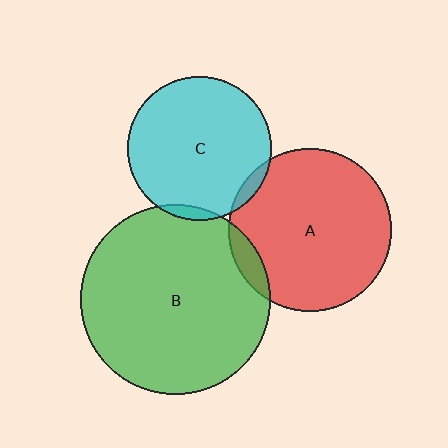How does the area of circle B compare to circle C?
Approximately 1.7 times.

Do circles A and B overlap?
Yes.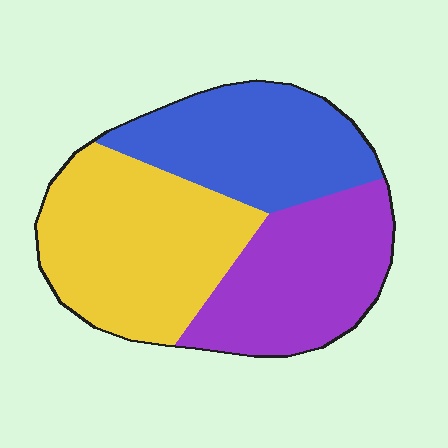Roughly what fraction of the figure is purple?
Purple covers roughly 30% of the figure.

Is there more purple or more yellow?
Yellow.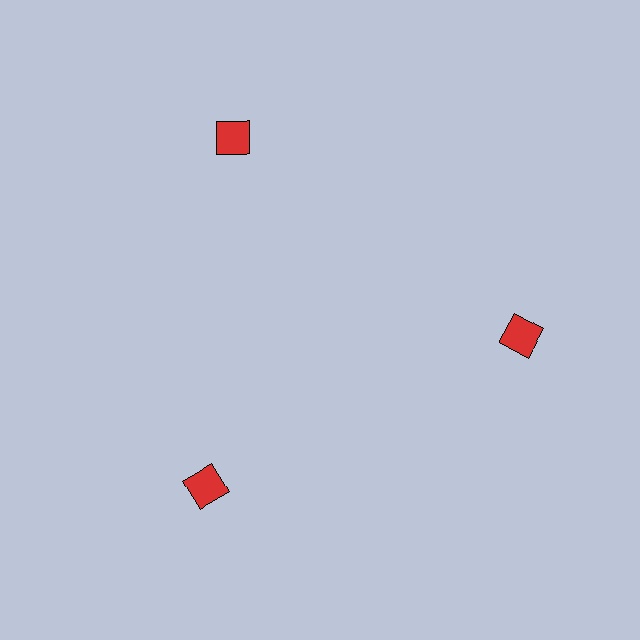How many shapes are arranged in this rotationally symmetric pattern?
There are 3 shapes, arranged in 3 groups of 1.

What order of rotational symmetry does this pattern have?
This pattern has 3-fold rotational symmetry.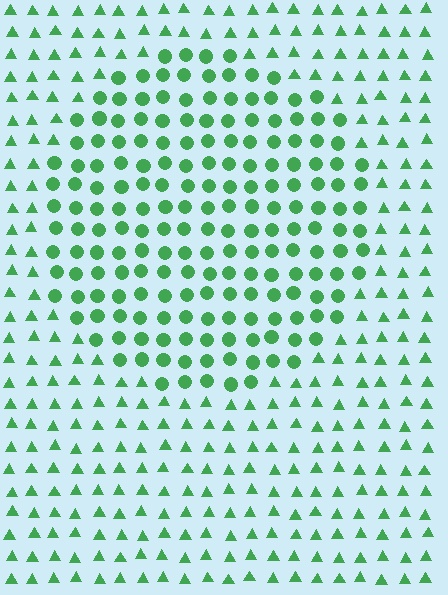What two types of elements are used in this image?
The image uses circles inside the circle region and triangles outside it.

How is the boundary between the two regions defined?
The boundary is defined by a change in element shape: circles inside vs. triangles outside. All elements share the same color and spacing.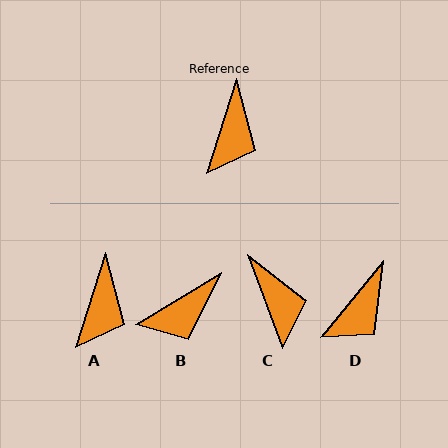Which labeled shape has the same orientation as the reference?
A.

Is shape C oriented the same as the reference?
No, it is off by about 38 degrees.